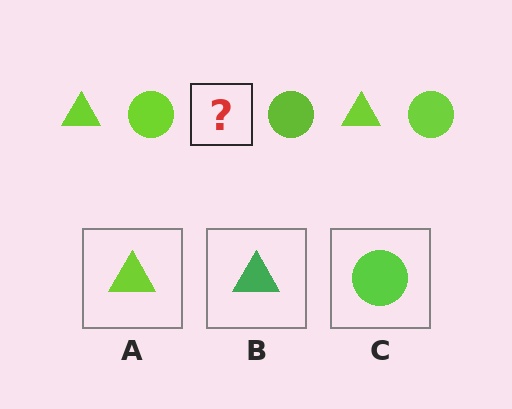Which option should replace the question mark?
Option A.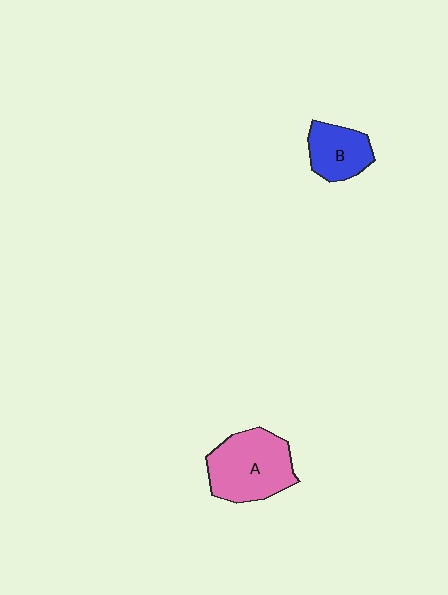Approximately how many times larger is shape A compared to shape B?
Approximately 1.7 times.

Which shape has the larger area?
Shape A (pink).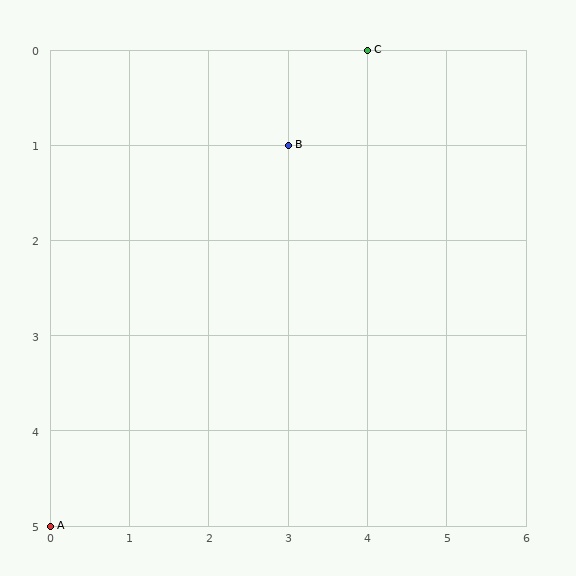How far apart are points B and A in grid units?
Points B and A are 3 columns and 4 rows apart (about 5.0 grid units diagonally).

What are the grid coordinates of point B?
Point B is at grid coordinates (3, 1).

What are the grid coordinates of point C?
Point C is at grid coordinates (4, 0).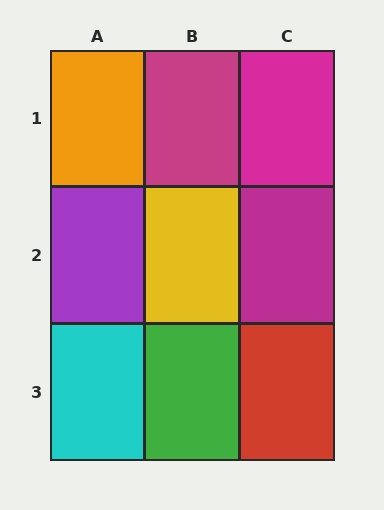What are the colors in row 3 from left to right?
Cyan, green, red.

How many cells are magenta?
3 cells are magenta.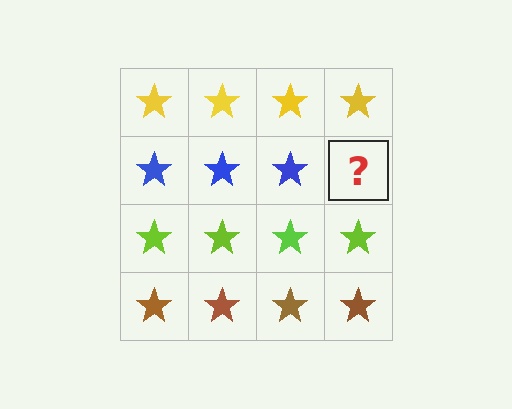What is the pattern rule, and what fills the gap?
The rule is that each row has a consistent color. The gap should be filled with a blue star.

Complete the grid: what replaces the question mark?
The question mark should be replaced with a blue star.